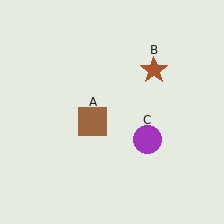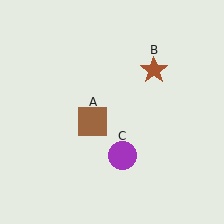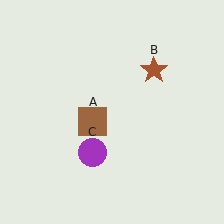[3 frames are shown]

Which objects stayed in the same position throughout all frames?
Brown square (object A) and brown star (object B) remained stationary.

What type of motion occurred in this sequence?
The purple circle (object C) rotated clockwise around the center of the scene.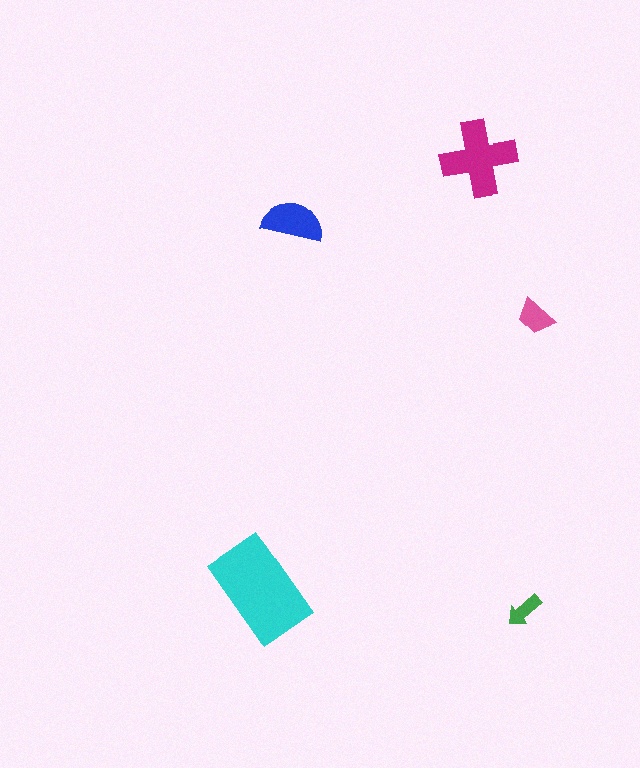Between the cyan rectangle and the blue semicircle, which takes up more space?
The cyan rectangle.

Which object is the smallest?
The green arrow.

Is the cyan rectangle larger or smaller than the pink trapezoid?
Larger.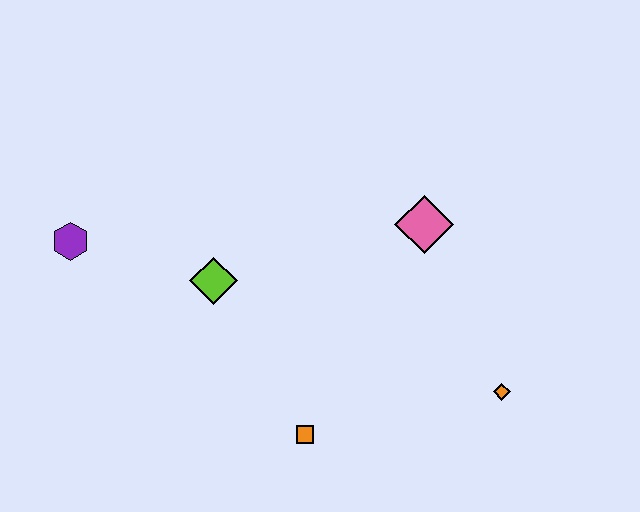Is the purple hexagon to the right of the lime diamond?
No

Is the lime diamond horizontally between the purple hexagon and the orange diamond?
Yes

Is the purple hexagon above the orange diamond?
Yes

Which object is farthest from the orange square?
The purple hexagon is farthest from the orange square.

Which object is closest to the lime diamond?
The purple hexagon is closest to the lime diamond.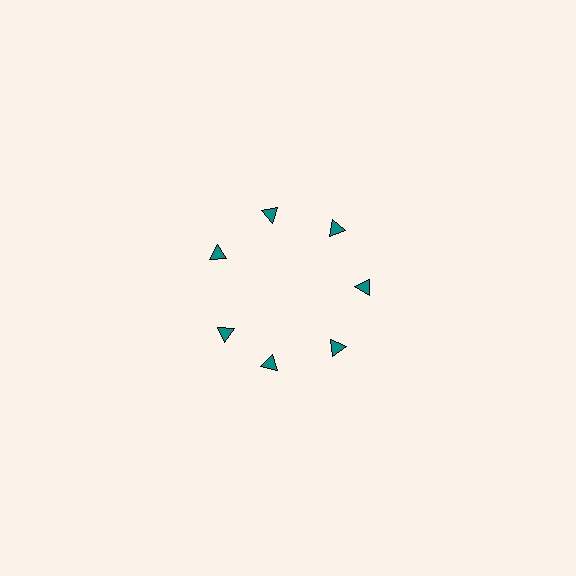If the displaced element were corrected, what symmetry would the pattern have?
It would have 7-fold rotational symmetry — the pattern would map onto itself every 51 degrees.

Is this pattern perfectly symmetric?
No. The 7 teal triangles are arranged in a ring, but one element near the 8 o'clock position is rotated out of alignment along the ring, breaking the 7-fold rotational symmetry.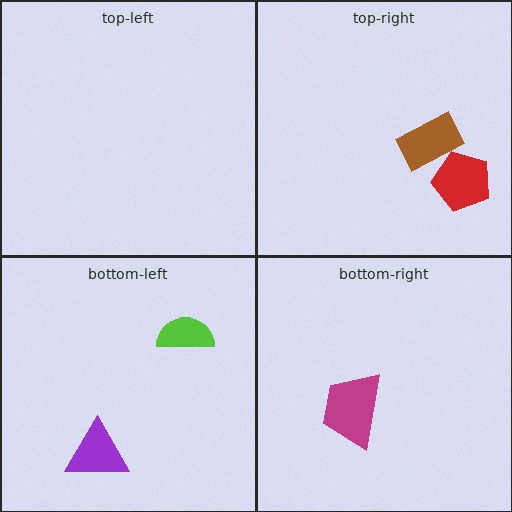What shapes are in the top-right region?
The brown rectangle, the red pentagon.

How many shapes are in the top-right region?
2.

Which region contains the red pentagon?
The top-right region.